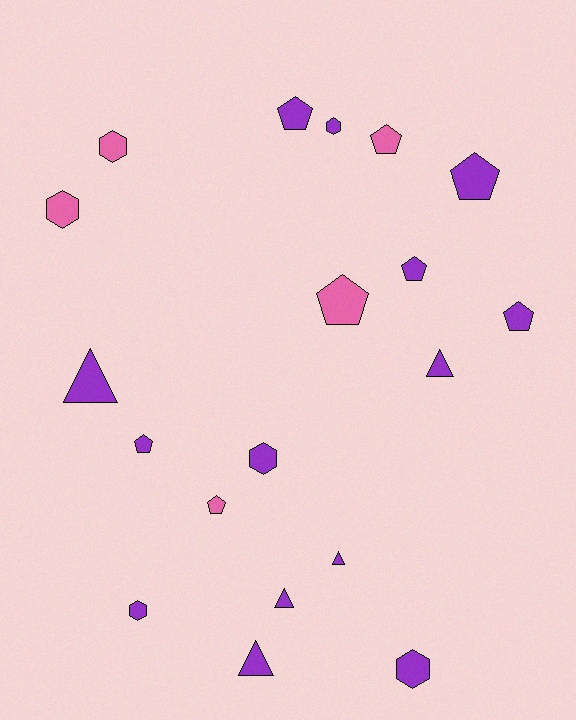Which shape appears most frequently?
Pentagon, with 8 objects.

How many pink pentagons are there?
There are 3 pink pentagons.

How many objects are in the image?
There are 19 objects.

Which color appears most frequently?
Purple, with 14 objects.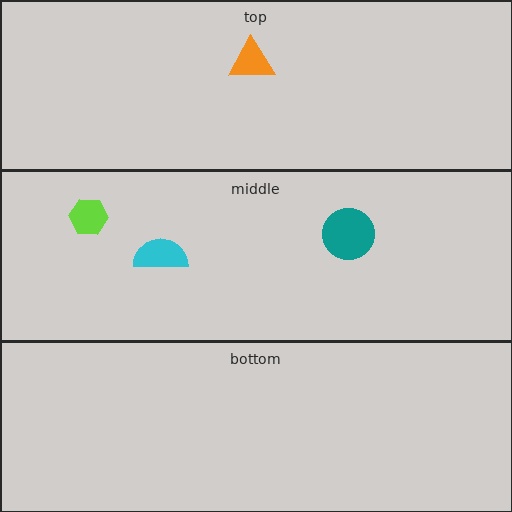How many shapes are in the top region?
1.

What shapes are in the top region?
The orange triangle.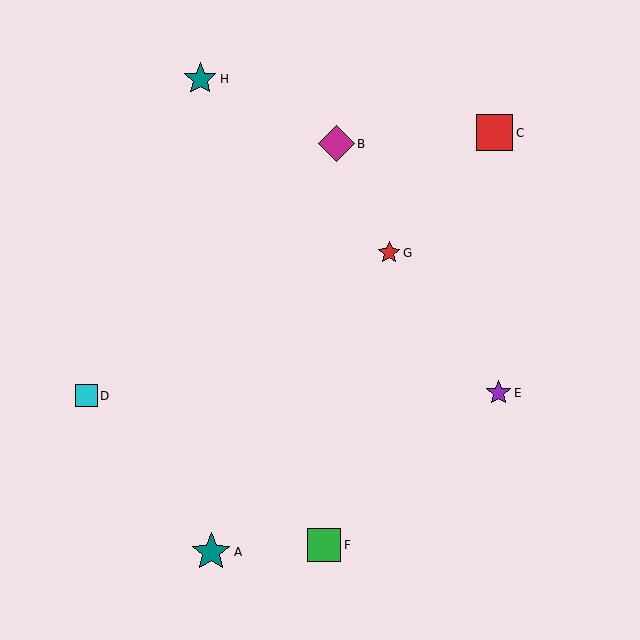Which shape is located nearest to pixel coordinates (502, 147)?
The red square (labeled C) at (494, 133) is nearest to that location.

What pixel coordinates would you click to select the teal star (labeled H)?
Click at (200, 79) to select the teal star H.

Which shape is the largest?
The teal star (labeled A) is the largest.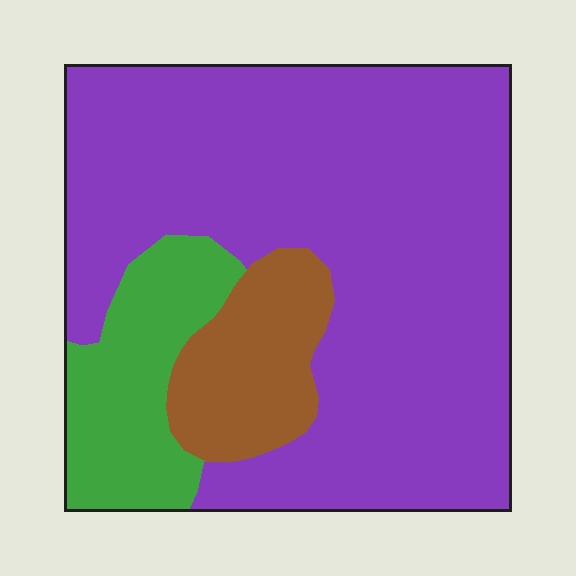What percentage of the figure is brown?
Brown takes up about one eighth (1/8) of the figure.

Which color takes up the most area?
Purple, at roughly 70%.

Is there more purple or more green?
Purple.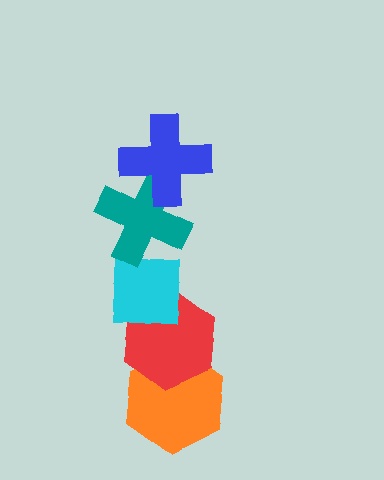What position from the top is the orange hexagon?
The orange hexagon is 5th from the top.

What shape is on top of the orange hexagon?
The red hexagon is on top of the orange hexagon.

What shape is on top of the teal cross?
The blue cross is on top of the teal cross.